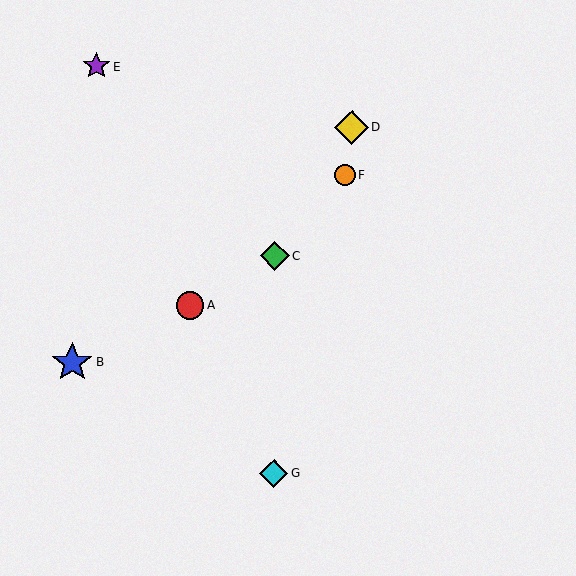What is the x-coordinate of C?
Object C is at x≈275.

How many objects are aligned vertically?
2 objects (C, G) are aligned vertically.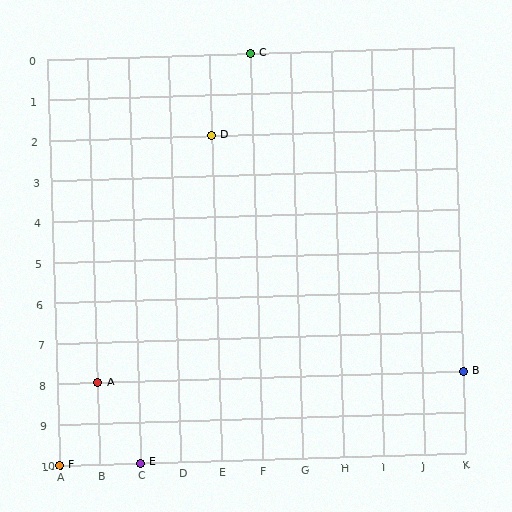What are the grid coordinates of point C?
Point C is at grid coordinates (F, 0).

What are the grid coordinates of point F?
Point F is at grid coordinates (A, 10).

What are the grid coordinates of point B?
Point B is at grid coordinates (K, 8).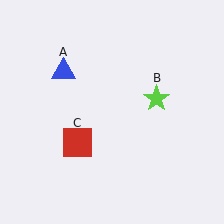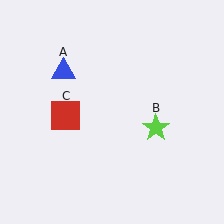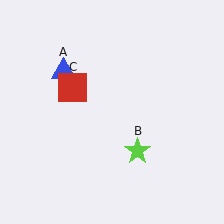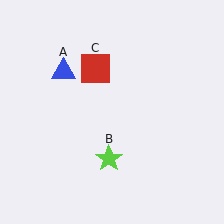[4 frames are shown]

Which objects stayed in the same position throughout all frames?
Blue triangle (object A) remained stationary.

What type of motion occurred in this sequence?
The lime star (object B), red square (object C) rotated clockwise around the center of the scene.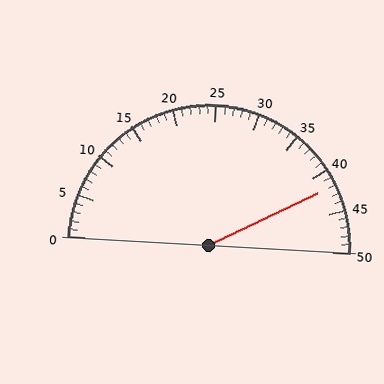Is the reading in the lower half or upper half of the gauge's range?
The reading is in the upper half of the range (0 to 50).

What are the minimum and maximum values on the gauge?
The gauge ranges from 0 to 50.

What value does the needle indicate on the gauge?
The needle indicates approximately 42.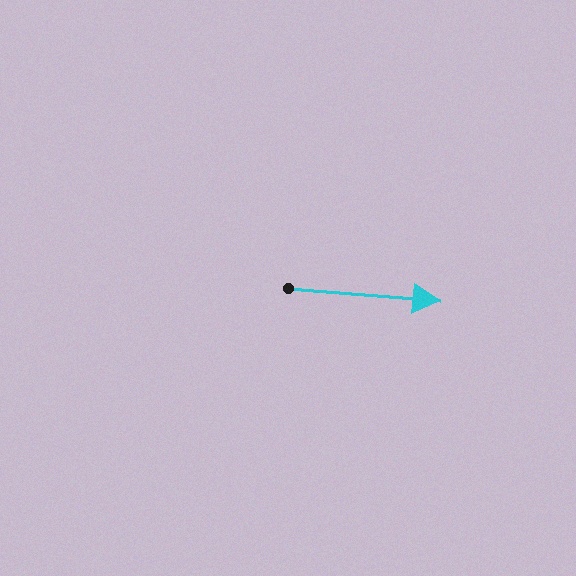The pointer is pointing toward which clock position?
Roughly 3 o'clock.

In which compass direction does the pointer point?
East.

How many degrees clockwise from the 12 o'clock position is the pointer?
Approximately 95 degrees.